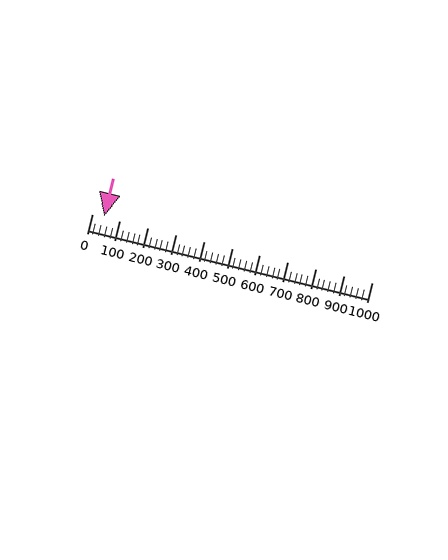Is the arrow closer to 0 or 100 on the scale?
The arrow is closer to 0.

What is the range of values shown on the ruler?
The ruler shows values from 0 to 1000.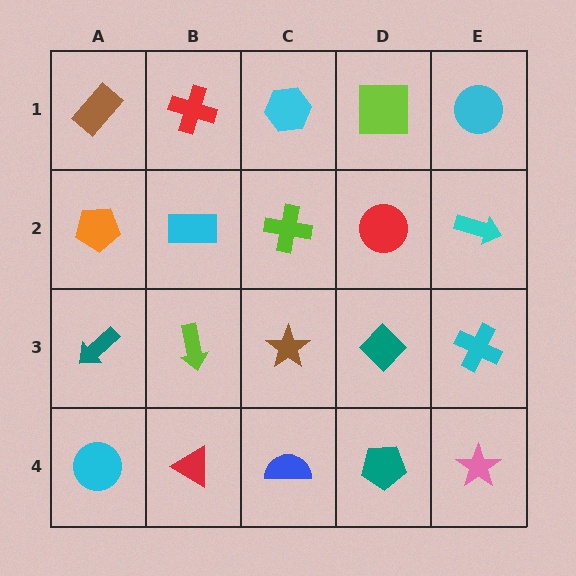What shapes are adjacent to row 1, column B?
A cyan rectangle (row 2, column B), a brown rectangle (row 1, column A), a cyan hexagon (row 1, column C).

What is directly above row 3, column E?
A cyan arrow.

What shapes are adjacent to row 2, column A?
A brown rectangle (row 1, column A), a teal arrow (row 3, column A), a cyan rectangle (row 2, column B).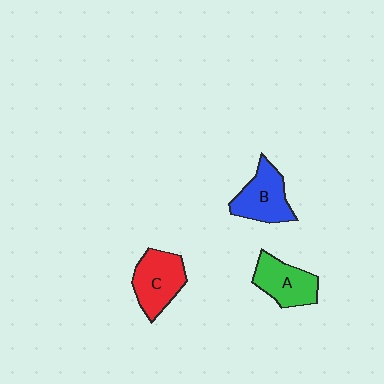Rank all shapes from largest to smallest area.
From largest to smallest: C (red), B (blue), A (green).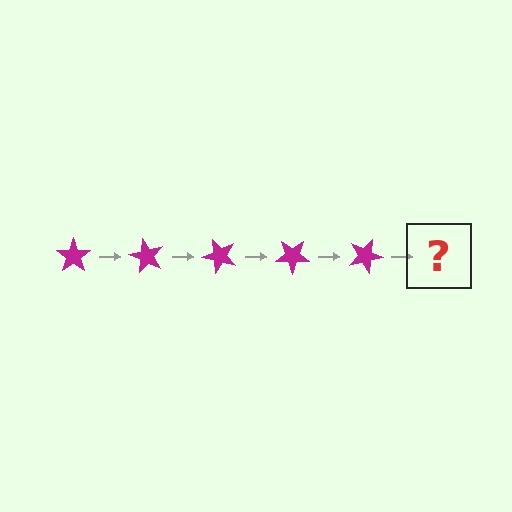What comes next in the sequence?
The next element should be a magenta star rotated 300 degrees.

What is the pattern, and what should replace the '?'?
The pattern is that the star rotates 60 degrees each step. The '?' should be a magenta star rotated 300 degrees.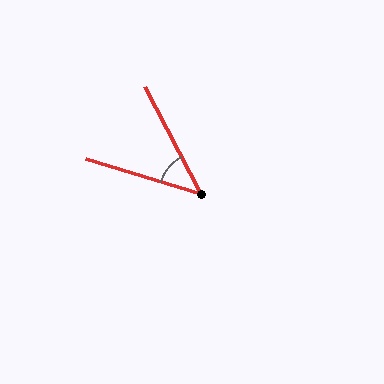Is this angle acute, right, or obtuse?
It is acute.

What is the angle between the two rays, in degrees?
Approximately 45 degrees.